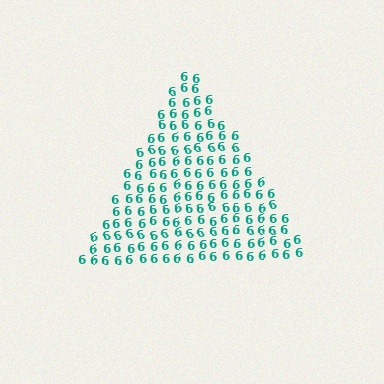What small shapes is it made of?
It is made of small digit 6's.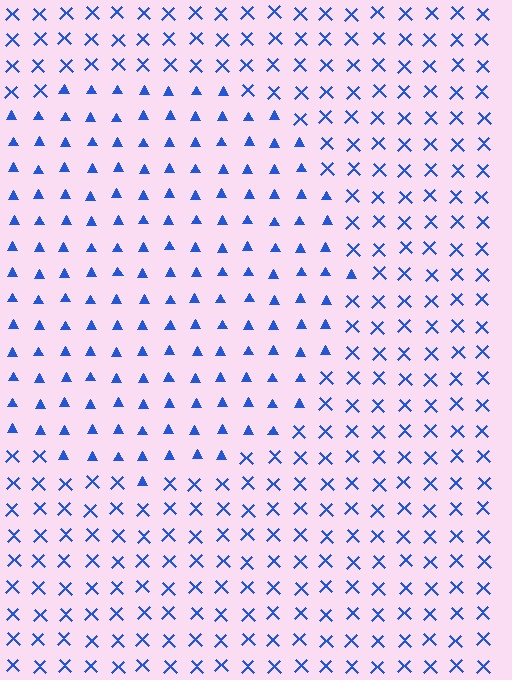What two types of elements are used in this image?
The image uses triangles inside the circle region and X marks outside it.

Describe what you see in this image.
The image is filled with small blue elements arranged in a uniform grid. A circle-shaped region contains triangles, while the surrounding area contains X marks. The boundary is defined purely by the change in element shape.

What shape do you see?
I see a circle.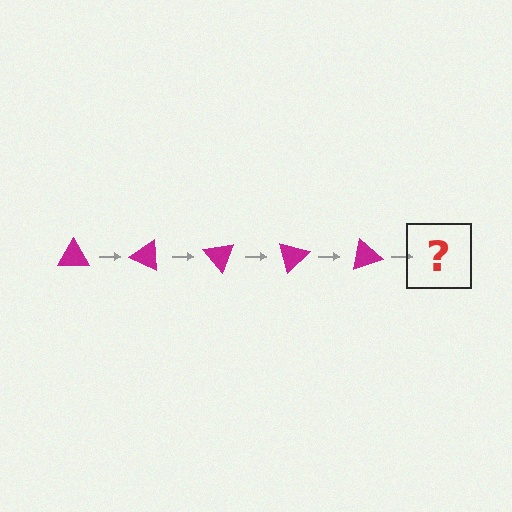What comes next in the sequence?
The next element should be a magenta triangle rotated 125 degrees.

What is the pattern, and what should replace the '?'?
The pattern is that the triangle rotates 25 degrees each step. The '?' should be a magenta triangle rotated 125 degrees.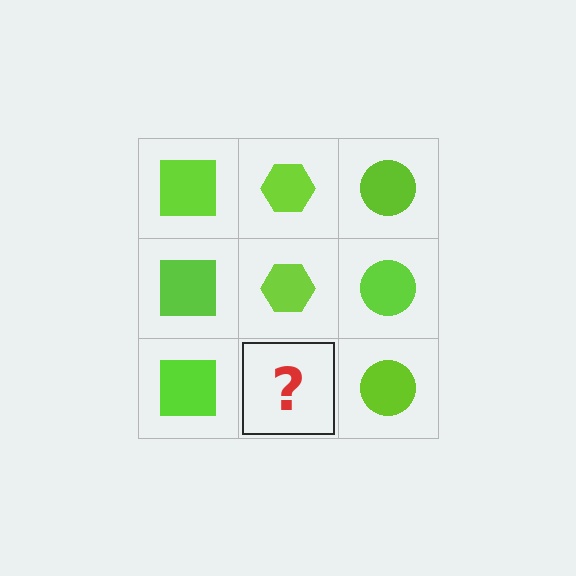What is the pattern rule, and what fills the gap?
The rule is that each column has a consistent shape. The gap should be filled with a lime hexagon.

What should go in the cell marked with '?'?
The missing cell should contain a lime hexagon.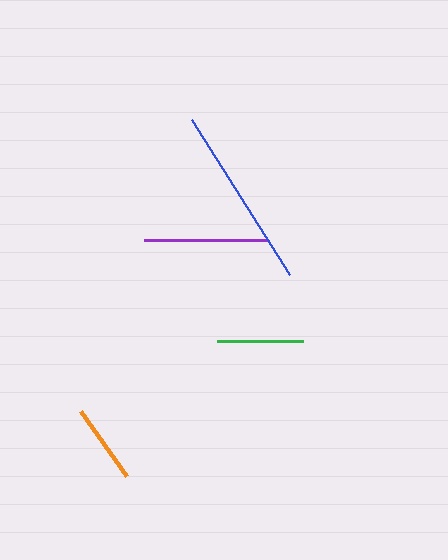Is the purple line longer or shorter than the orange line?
The purple line is longer than the orange line.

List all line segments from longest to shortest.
From longest to shortest: blue, purple, green, orange.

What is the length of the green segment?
The green segment is approximately 86 pixels long.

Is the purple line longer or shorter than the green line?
The purple line is longer than the green line.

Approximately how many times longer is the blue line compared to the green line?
The blue line is approximately 2.1 times the length of the green line.